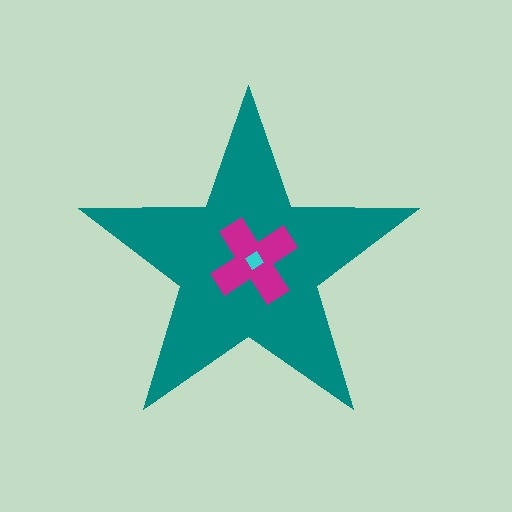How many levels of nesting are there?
3.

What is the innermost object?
The cyan diamond.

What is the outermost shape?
The teal star.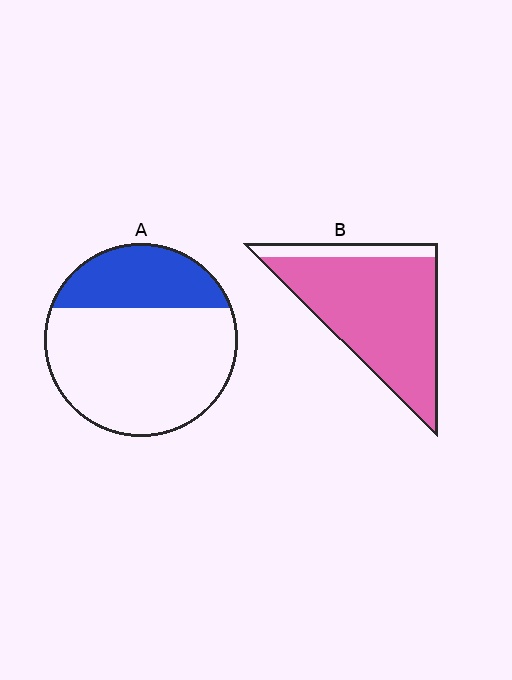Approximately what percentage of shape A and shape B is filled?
A is approximately 30% and B is approximately 85%.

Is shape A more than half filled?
No.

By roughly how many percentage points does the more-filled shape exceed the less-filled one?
By roughly 55 percentage points (B over A).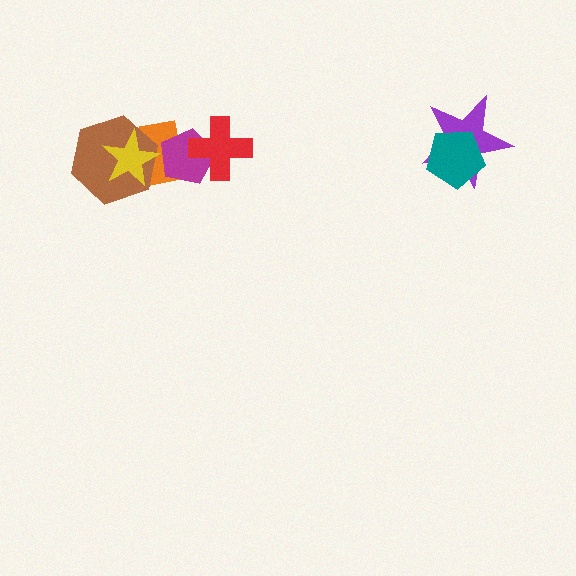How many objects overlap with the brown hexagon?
2 objects overlap with the brown hexagon.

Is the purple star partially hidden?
Yes, it is partially covered by another shape.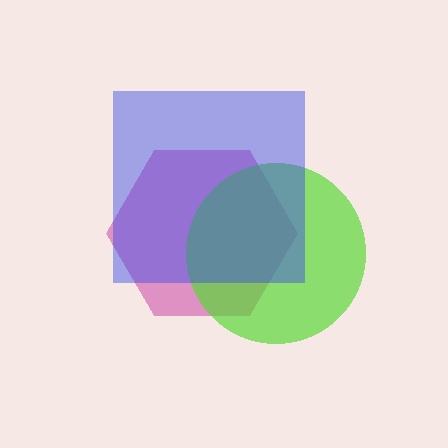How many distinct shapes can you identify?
There are 3 distinct shapes: a magenta hexagon, a lime circle, a blue square.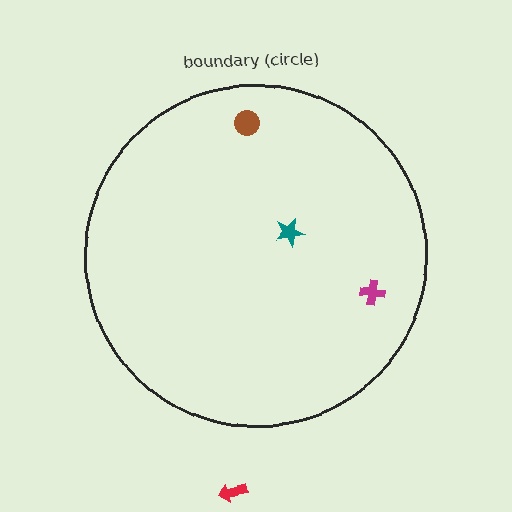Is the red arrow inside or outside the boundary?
Outside.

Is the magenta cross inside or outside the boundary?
Inside.